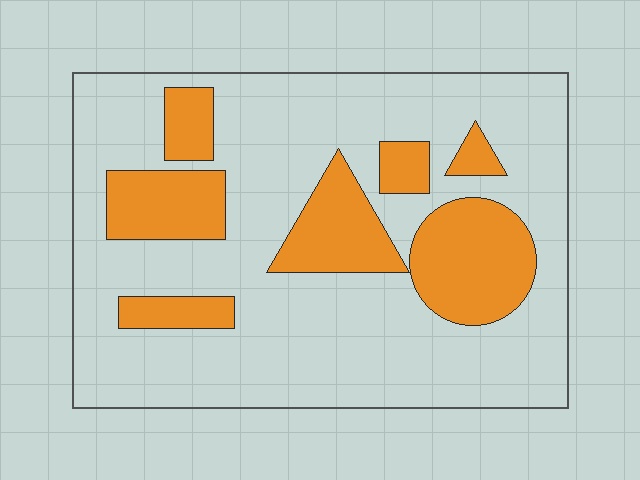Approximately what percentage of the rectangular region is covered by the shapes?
Approximately 25%.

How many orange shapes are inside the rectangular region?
7.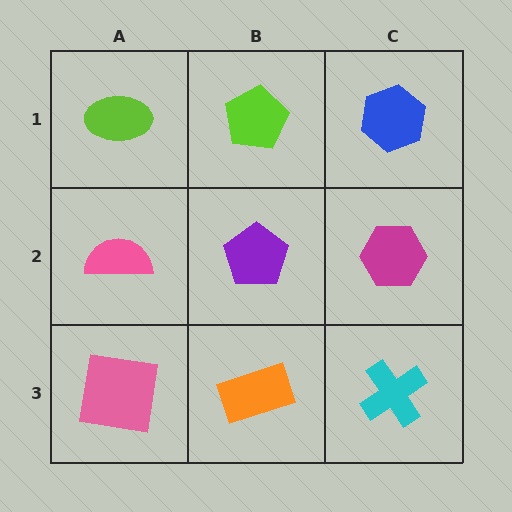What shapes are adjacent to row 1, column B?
A purple pentagon (row 2, column B), a lime ellipse (row 1, column A), a blue hexagon (row 1, column C).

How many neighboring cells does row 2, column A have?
3.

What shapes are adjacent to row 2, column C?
A blue hexagon (row 1, column C), a cyan cross (row 3, column C), a purple pentagon (row 2, column B).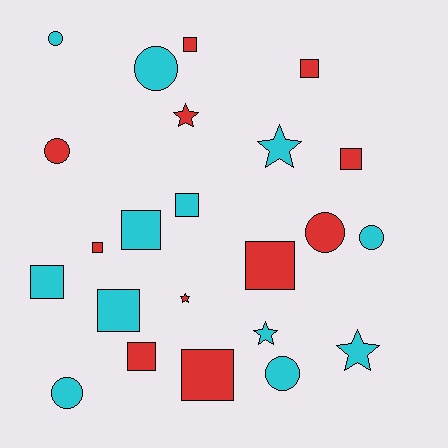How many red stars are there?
There are 2 red stars.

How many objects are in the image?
There are 23 objects.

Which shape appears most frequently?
Square, with 11 objects.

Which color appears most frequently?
Cyan, with 12 objects.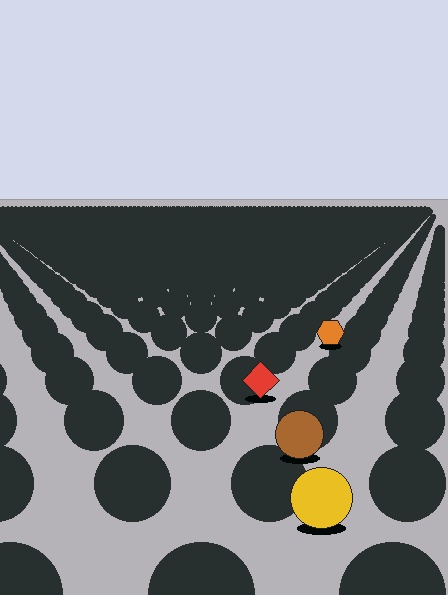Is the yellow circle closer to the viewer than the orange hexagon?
Yes. The yellow circle is closer — you can tell from the texture gradient: the ground texture is coarser near it.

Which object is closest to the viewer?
The yellow circle is closest. The texture marks near it are larger and more spread out.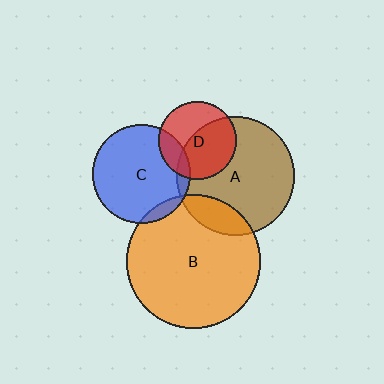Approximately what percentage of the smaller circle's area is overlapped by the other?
Approximately 5%.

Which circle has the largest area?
Circle B (orange).